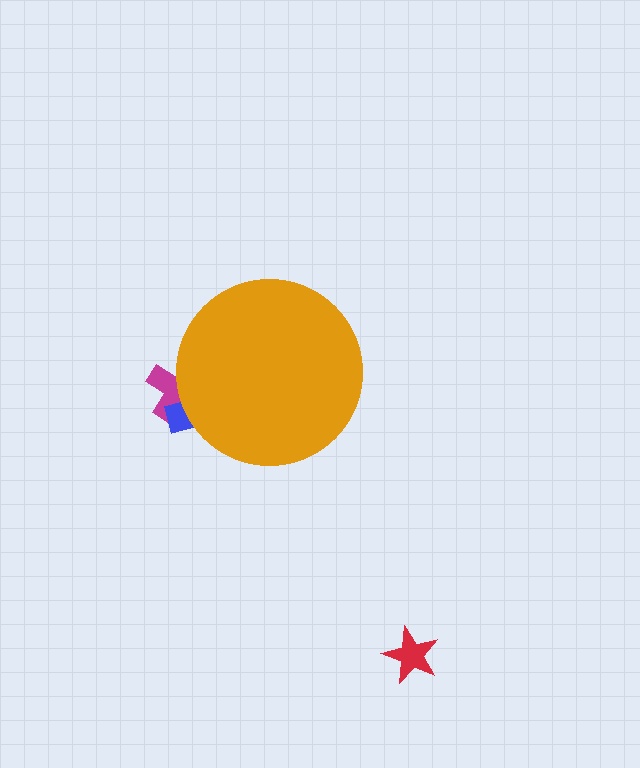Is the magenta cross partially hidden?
Yes, the magenta cross is partially hidden behind the orange circle.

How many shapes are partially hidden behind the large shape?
2 shapes are partially hidden.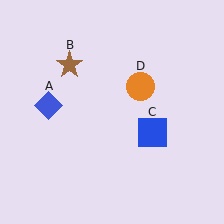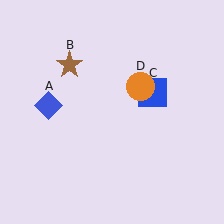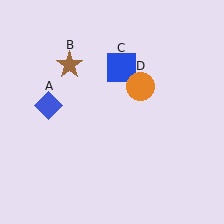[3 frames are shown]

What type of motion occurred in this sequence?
The blue square (object C) rotated counterclockwise around the center of the scene.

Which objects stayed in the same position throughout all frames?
Blue diamond (object A) and brown star (object B) and orange circle (object D) remained stationary.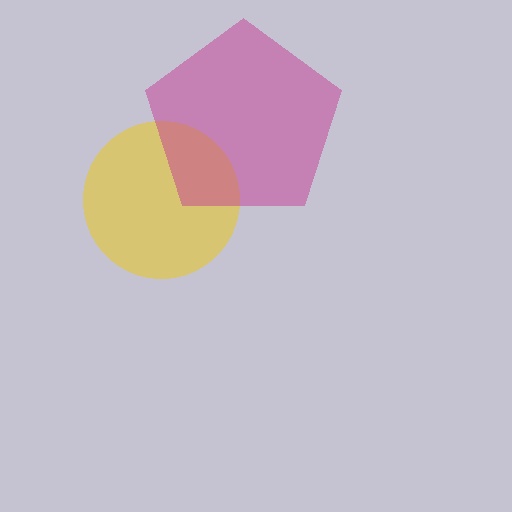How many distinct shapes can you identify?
There are 2 distinct shapes: a yellow circle, a magenta pentagon.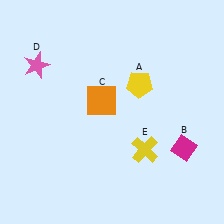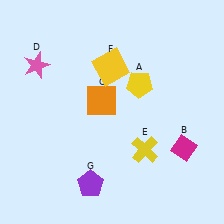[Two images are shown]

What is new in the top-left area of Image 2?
A yellow square (F) was added in the top-left area of Image 2.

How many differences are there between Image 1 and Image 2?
There are 2 differences between the two images.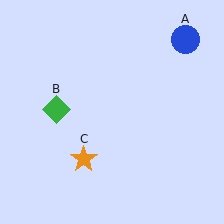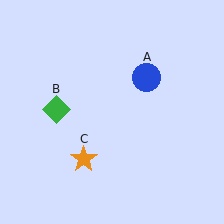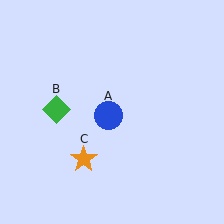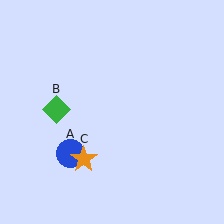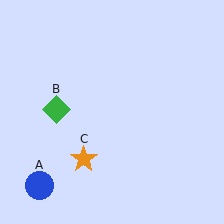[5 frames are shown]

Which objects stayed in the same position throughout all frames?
Green diamond (object B) and orange star (object C) remained stationary.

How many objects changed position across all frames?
1 object changed position: blue circle (object A).